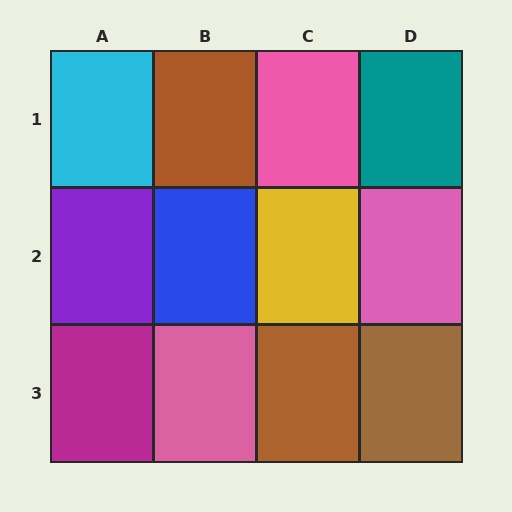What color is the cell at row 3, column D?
Brown.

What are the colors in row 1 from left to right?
Cyan, brown, pink, teal.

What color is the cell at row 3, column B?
Pink.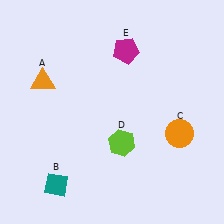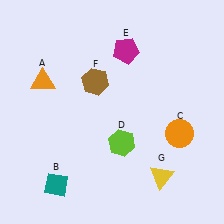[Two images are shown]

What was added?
A brown hexagon (F), a yellow triangle (G) were added in Image 2.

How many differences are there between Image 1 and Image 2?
There are 2 differences between the two images.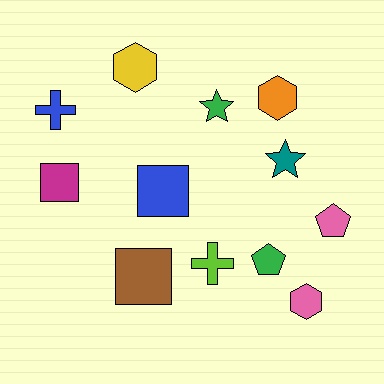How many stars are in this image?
There are 2 stars.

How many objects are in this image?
There are 12 objects.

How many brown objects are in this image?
There is 1 brown object.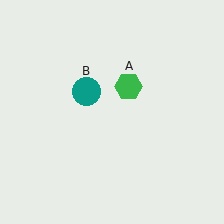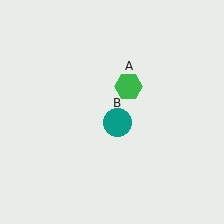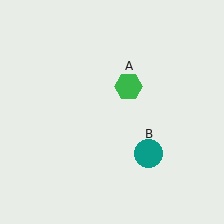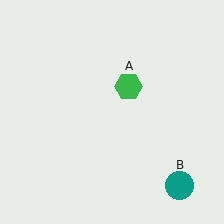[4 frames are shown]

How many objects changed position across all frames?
1 object changed position: teal circle (object B).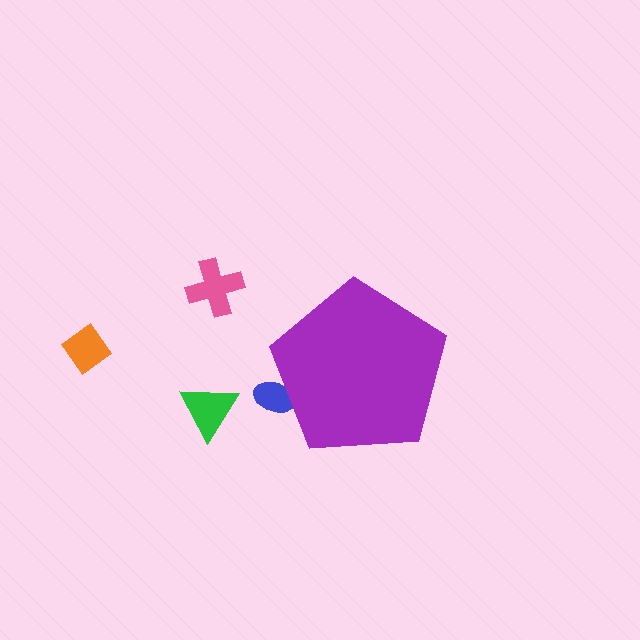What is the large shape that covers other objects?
A purple pentagon.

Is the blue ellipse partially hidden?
Yes, the blue ellipse is partially hidden behind the purple pentagon.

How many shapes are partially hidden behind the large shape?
1 shape is partially hidden.